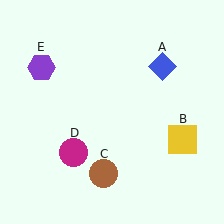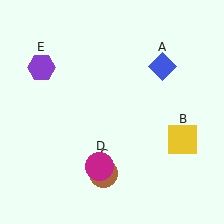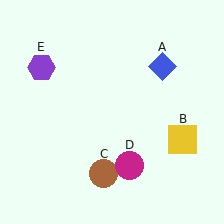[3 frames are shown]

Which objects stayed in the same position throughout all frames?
Blue diamond (object A) and yellow square (object B) and brown circle (object C) and purple hexagon (object E) remained stationary.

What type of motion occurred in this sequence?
The magenta circle (object D) rotated counterclockwise around the center of the scene.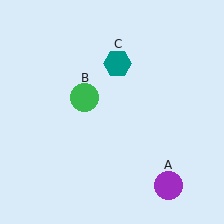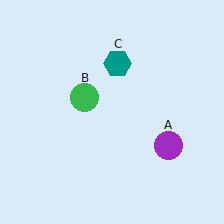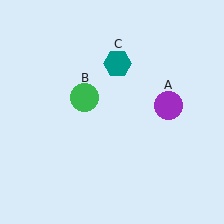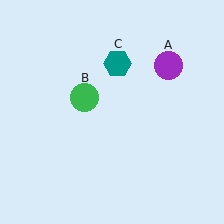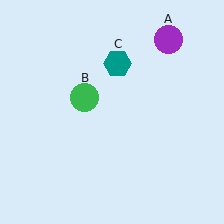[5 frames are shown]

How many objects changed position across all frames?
1 object changed position: purple circle (object A).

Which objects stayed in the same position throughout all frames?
Green circle (object B) and teal hexagon (object C) remained stationary.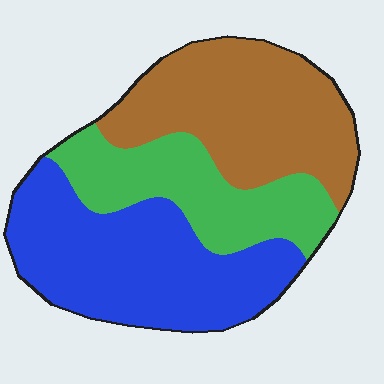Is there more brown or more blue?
Blue.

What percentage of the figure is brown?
Brown takes up between a quarter and a half of the figure.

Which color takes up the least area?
Green, at roughly 25%.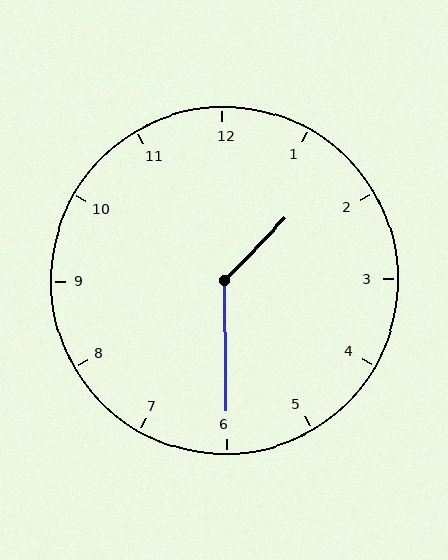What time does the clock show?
1:30.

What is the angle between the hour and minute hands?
Approximately 135 degrees.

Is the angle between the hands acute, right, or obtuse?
It is obtuse.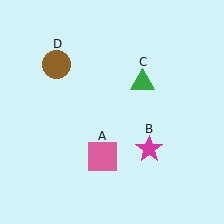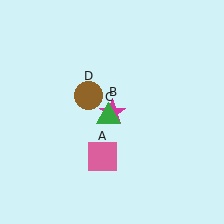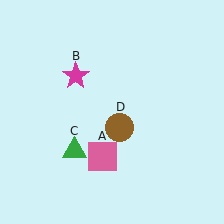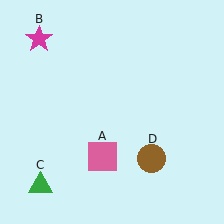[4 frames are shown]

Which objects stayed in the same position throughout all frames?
Pink square (object A) remained stationary.